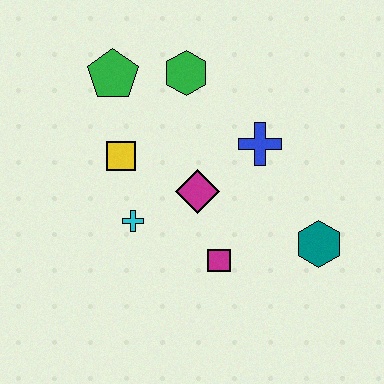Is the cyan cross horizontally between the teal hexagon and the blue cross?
No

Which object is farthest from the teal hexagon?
The green pentagon is farthest from the teal hexagon.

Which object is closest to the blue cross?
The magenta diamond is closest to the blue cross.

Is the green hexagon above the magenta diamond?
Yes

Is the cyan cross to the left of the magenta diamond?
Yes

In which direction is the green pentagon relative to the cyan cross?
The green pentagon is above the cyan cross.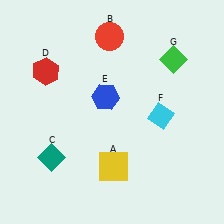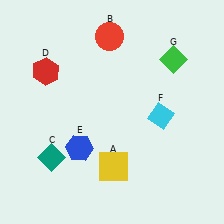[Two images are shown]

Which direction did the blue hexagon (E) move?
The blue hexagon (E) moved down.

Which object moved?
The blue hexagon (E) moved down.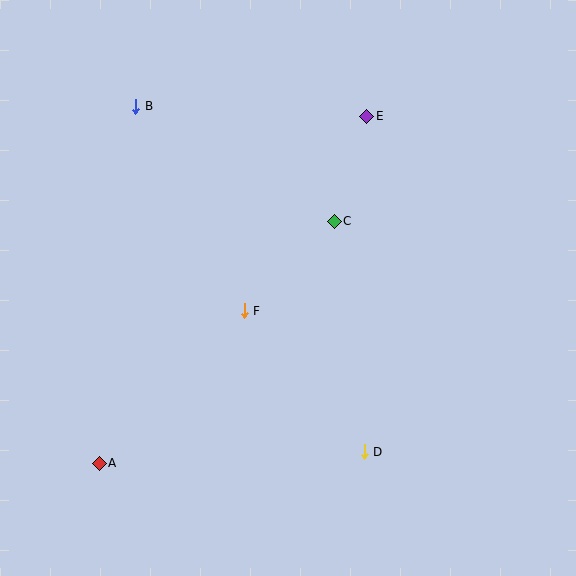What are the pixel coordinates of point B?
Point B is at (136, 106).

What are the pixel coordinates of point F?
Point F is at (244, 311).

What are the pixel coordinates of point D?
Point D is at (364, 452).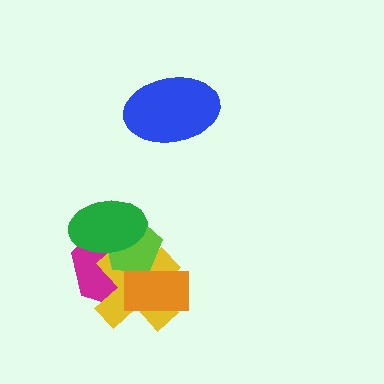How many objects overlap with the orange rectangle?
3 objects overlap with the orange rectangle.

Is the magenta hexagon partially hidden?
Yes, it is partially covered by another shape.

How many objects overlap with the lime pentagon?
4 objects overlap with the lime pentagon.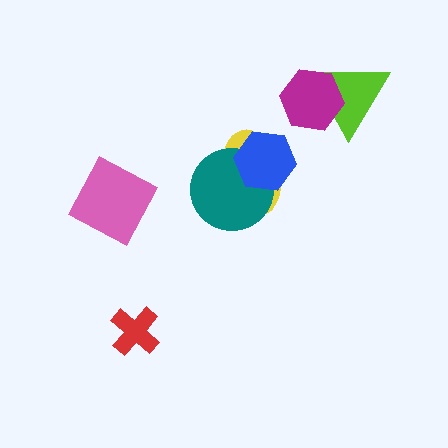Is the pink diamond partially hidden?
No, no other shape covers it.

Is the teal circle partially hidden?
Yes, it is partially covered by another shape.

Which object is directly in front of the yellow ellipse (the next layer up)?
The teal circle is directly in front of the yellow ellipse.